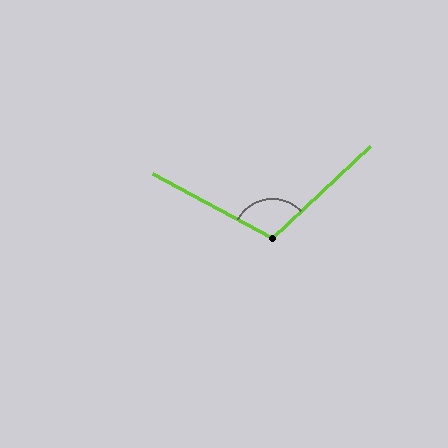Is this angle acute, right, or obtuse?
It is obtuse.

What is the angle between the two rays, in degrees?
Approximately 108 degrees.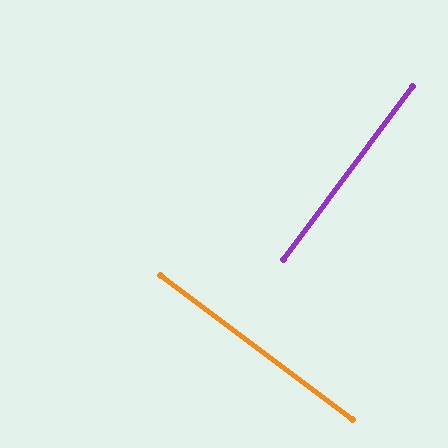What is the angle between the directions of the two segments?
Approximately 90 degrees.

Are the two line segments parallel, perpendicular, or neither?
Perpendicular — they meet at approximately 90°.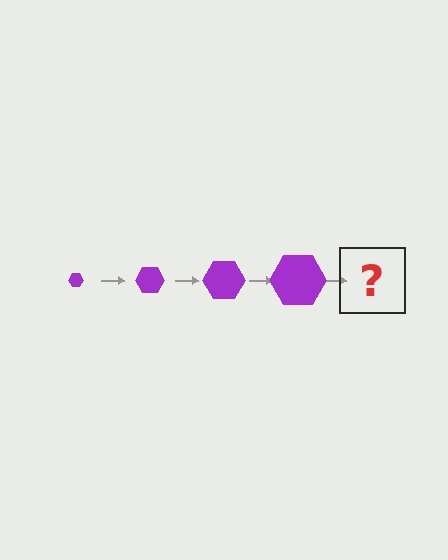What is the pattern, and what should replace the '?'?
The pattern is that the hexagon gets progressively larger each step. The '?' should be a purple hexagon, larger than the previous one.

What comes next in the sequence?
The next element should be a purple hexagon, larger than the previous one.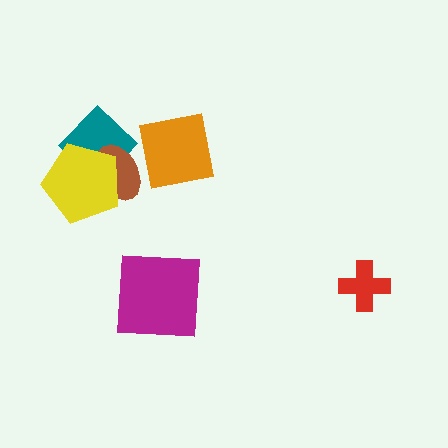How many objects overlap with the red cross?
0 objects overlap with the red cross.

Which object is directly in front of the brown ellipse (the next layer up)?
The yellow pentagon is directly in front of the brown ellipse.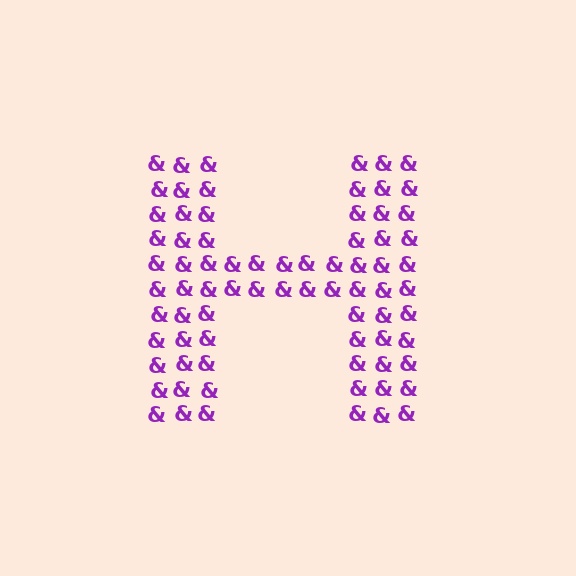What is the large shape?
The large shape is the letter H.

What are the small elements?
The small elements are ampersands.